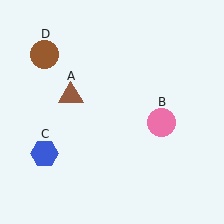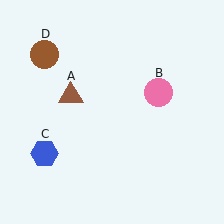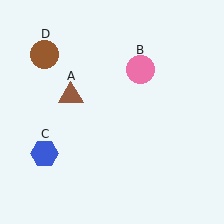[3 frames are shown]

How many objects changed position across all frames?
1 object changed position: pink circle (object B).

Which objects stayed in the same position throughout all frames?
Brown triangle (object A) and blue hexagon (object C) and brown circle (object D) remained stationary.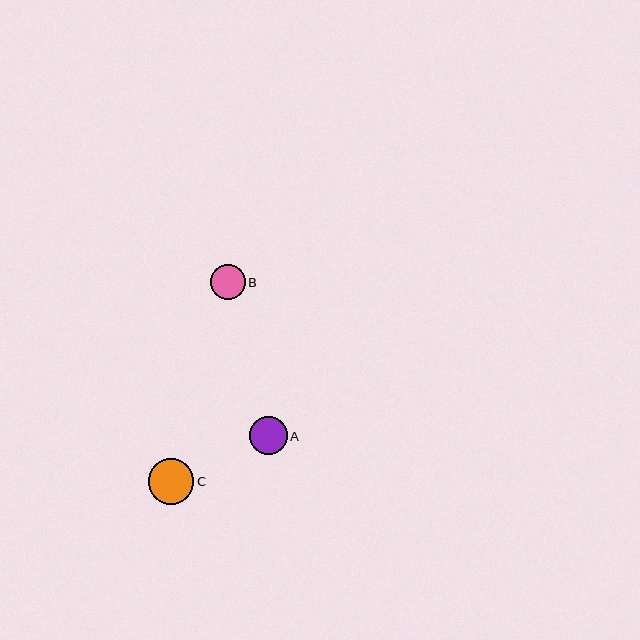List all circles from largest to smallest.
From largest to smallest: C, A, B.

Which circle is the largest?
Circle C is the largest with a size of approximately 46 pixels.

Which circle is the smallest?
Circle B is the smallest with a size of approximately 35 pixels.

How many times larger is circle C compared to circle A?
Circle C is approximately 1.2 times the size of circle A.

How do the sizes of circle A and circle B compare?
Circle A and circle B are approximately the same size.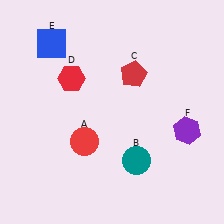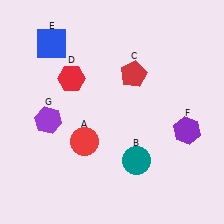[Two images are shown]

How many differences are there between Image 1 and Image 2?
There is 1 difference between the two images.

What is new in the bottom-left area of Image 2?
A purple hexagon (G) was added in the bottom-left area of Image 2.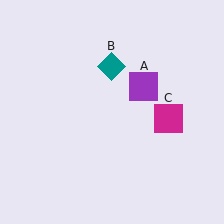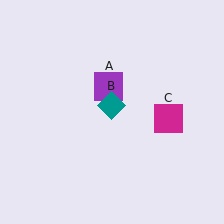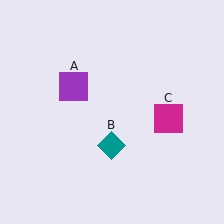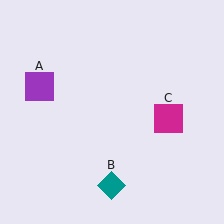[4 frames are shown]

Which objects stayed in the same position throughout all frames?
Magenta square (object C) remained stationary.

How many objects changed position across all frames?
2 objects changed position: purple square (object A), teal diamond (object B).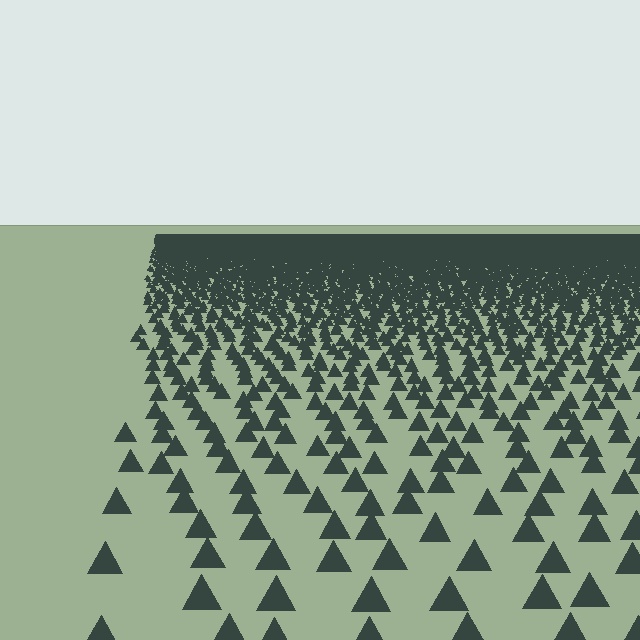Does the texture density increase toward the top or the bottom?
Density increases toward the top.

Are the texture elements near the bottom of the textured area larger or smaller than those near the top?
Larger. Near the bottom, elements are closer to the viewer and appear at a bigger on-screen size.